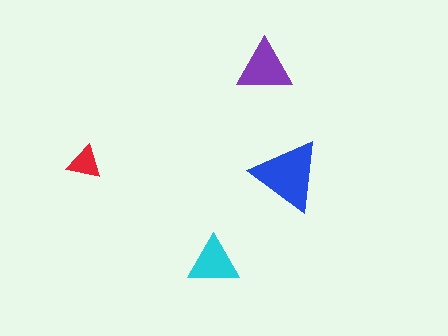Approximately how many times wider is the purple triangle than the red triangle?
About 1.5 times wider.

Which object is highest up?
The purple triangle is topmost.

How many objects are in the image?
There are 4 objects in the image.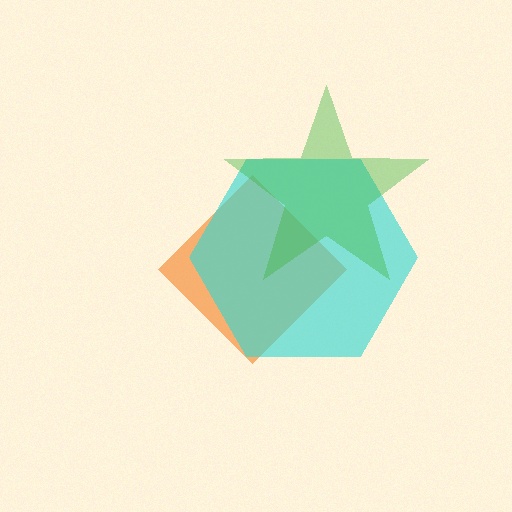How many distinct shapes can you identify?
There are 3 distinct shapes: an orange diamond, a cyan hexagon, a green star.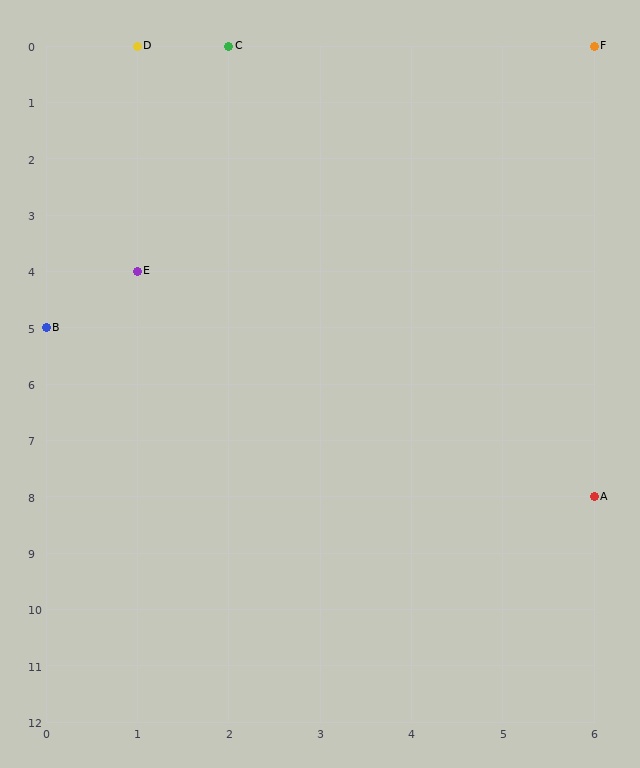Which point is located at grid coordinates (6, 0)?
Point F is at (6, 0).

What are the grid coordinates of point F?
Point F is at grid coordinates (6, 0).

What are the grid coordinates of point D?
Point D is at grid coordinates (1, 0).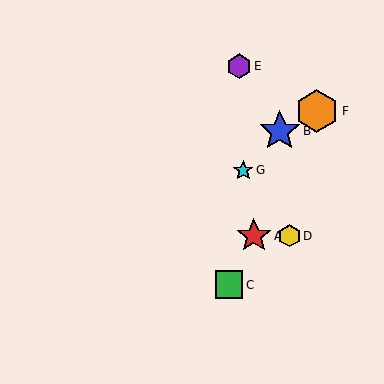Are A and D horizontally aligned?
Yes, both are at y≈236.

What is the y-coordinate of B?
Object B is at y≈131.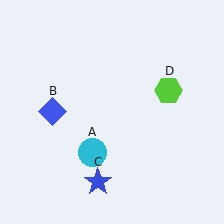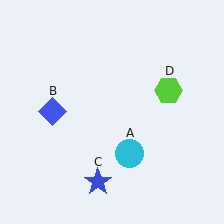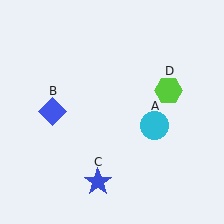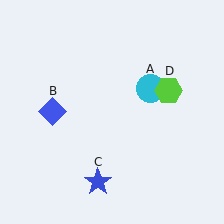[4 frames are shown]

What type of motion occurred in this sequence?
The cyan circle (object A) rotated counterclockwise around the center of the scene.